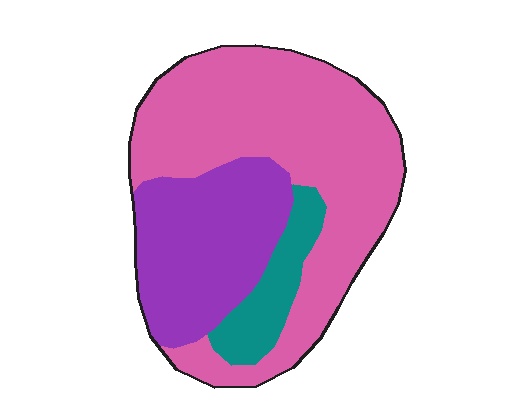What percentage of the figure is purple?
Purple takes up about one third (1/3) of the figure.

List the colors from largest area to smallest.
From largest to smallest: pink, purple, teal.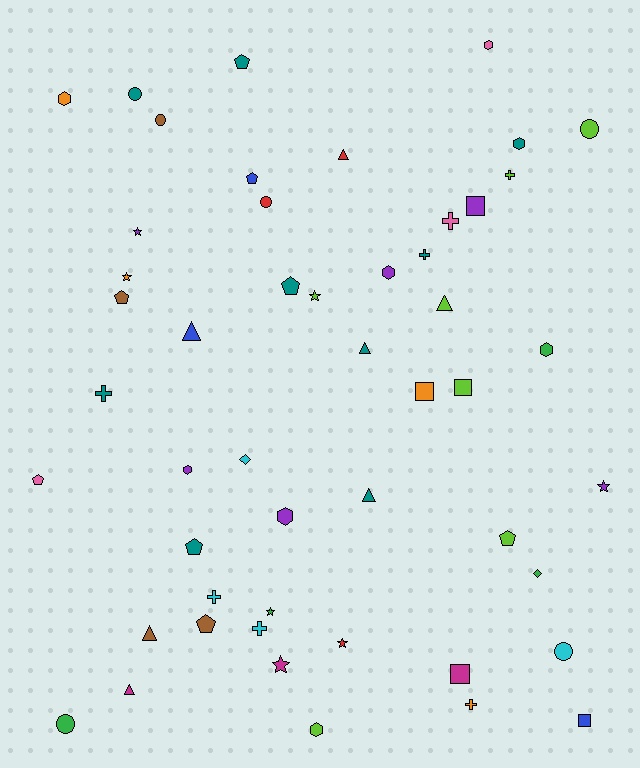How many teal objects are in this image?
There are 9 teal objects.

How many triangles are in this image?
There are 7 triangles.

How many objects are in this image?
There are 50 objects.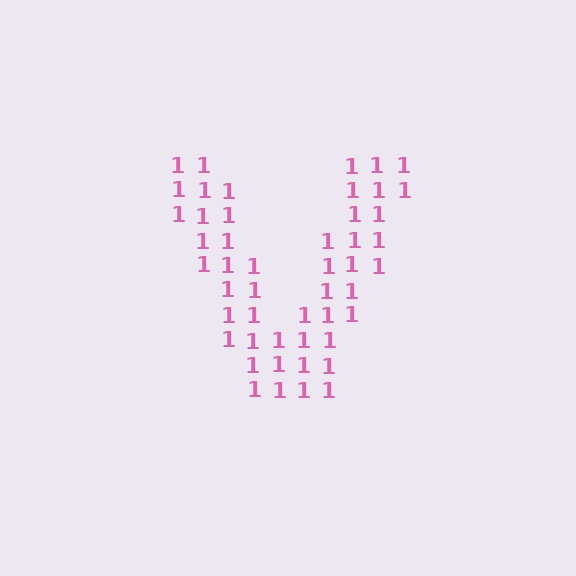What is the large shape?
The large shape is the letter V.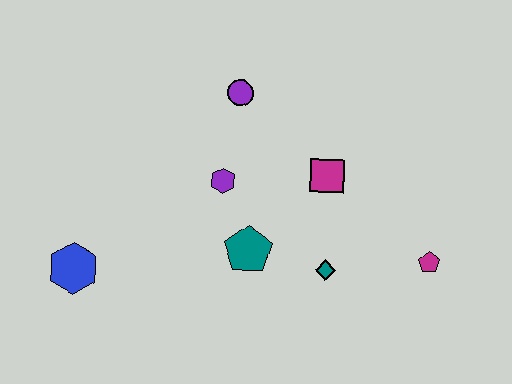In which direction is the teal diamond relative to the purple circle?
The teal diamond is below the purple circle.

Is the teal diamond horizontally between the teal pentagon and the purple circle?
No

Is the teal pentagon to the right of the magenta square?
No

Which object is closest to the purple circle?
The purple hexagon is closest to the purple circle.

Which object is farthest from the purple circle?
The magenta pentagon is farthest from the purple circle.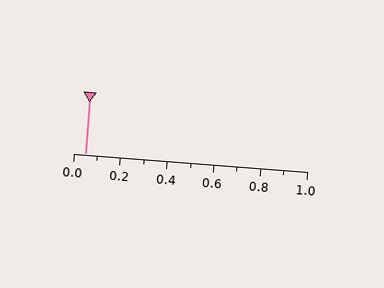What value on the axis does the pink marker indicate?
The marker indicates approximately 0.05.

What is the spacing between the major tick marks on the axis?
The major ticks are spaced 0.2 apart.